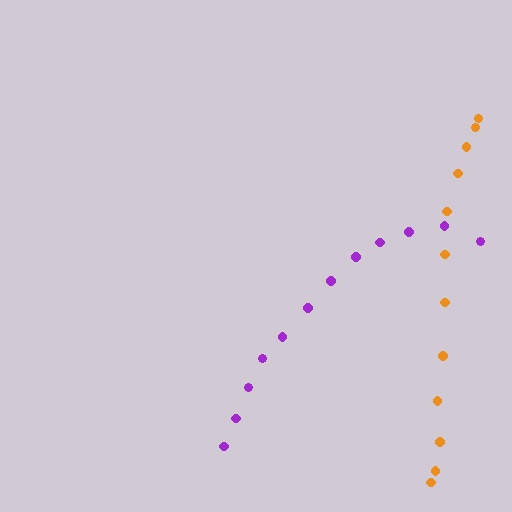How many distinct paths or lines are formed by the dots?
There are 2 distinct paths.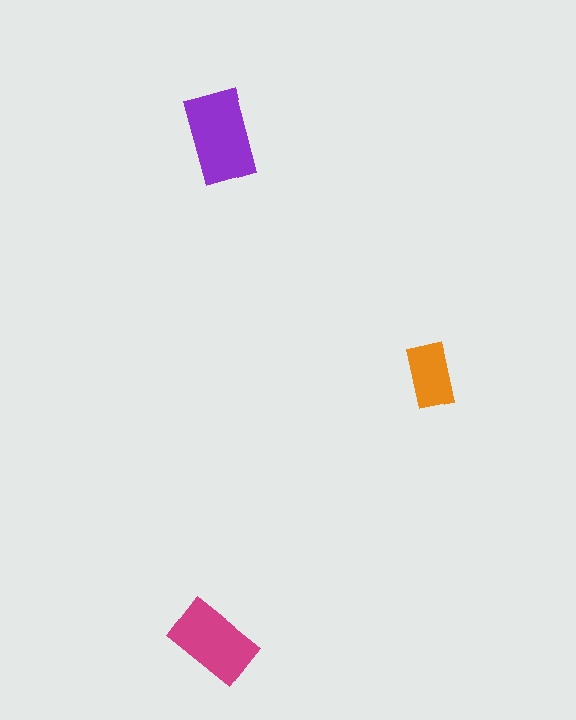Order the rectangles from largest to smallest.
the purple one, the magenta one, the orange one.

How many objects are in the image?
There are 3 objects in the image.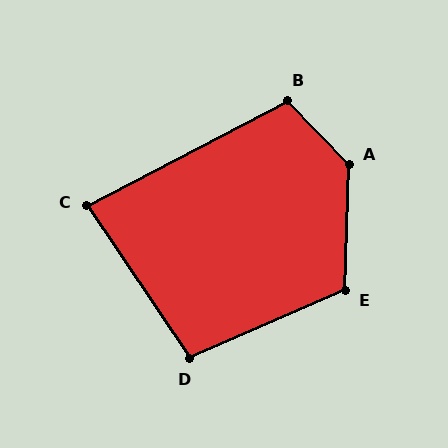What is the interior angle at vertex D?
Approximately 100 degrees (obtuse).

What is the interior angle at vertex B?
Approximately 106 degrees (obtuse).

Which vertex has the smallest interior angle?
C, at approximately 84 degrees.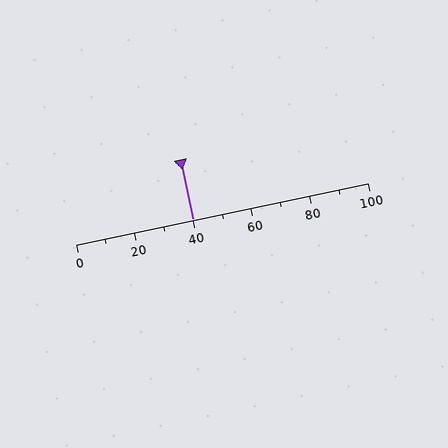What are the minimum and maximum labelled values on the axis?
The axis runs from 0 to 100.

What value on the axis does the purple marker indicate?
The marker indicates approximately 40.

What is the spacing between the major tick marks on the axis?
The major ticks are spaced 20 apart.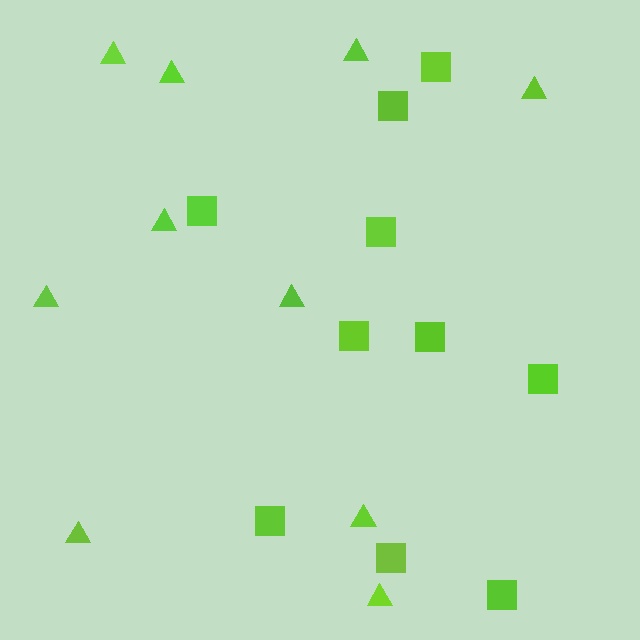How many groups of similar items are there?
There are 2 groups: one group of triangles (10) and one group of squares (10).